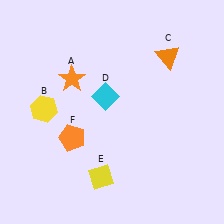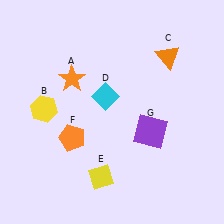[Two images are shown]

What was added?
A purple square (G) was added in Image 2.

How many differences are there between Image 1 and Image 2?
There is 1 difference between the two images.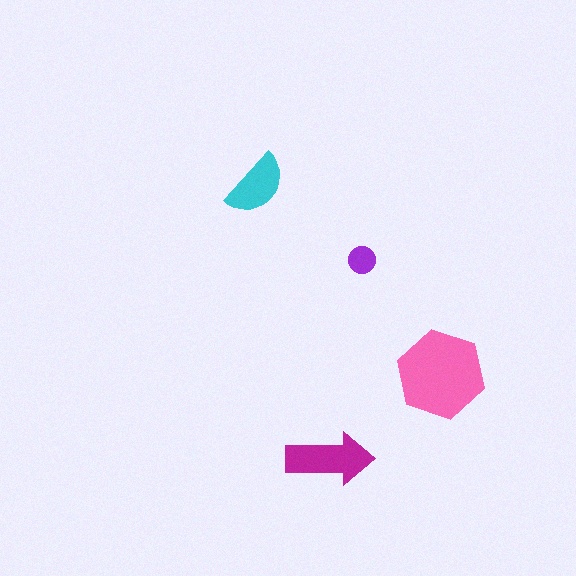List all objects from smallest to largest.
The purple circle, the cyan semicircle, the magenta arrow, the pink hexagon.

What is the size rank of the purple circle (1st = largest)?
4th.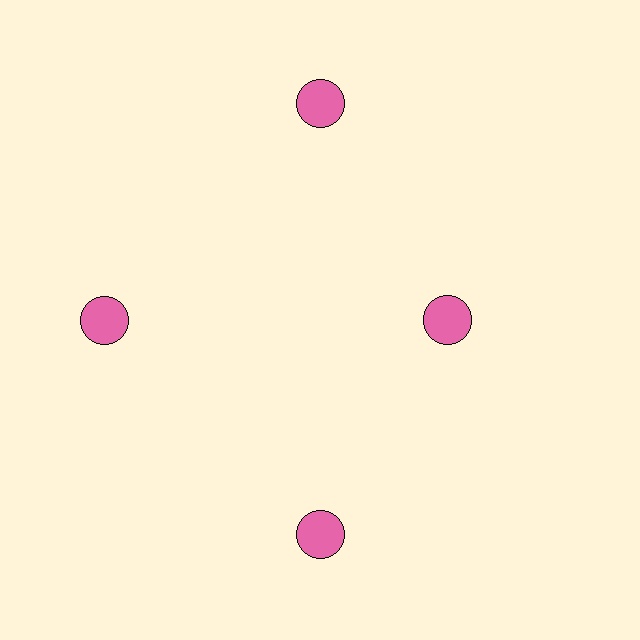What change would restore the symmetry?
The symmetry would be restored by moving it outward, back onto the ring so that all 4 circles sit at equal angles and equal distance from the center.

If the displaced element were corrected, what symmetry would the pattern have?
It would have 4-fold rotational symmetry — the pattern would map onto itself every 90 degrees.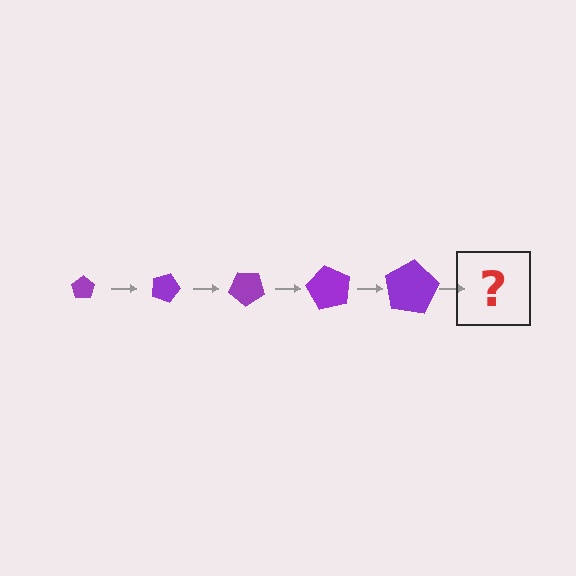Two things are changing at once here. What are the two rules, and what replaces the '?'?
The two rules are that the pentagon grows larger each step and it rotates 20 degrees each step. The '?' should be a pentagon, larger than the previous one and rotated 100 degrees from the start.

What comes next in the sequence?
The next element should be a pentagon, larger than the previous one and rotated 100 degrees from the start.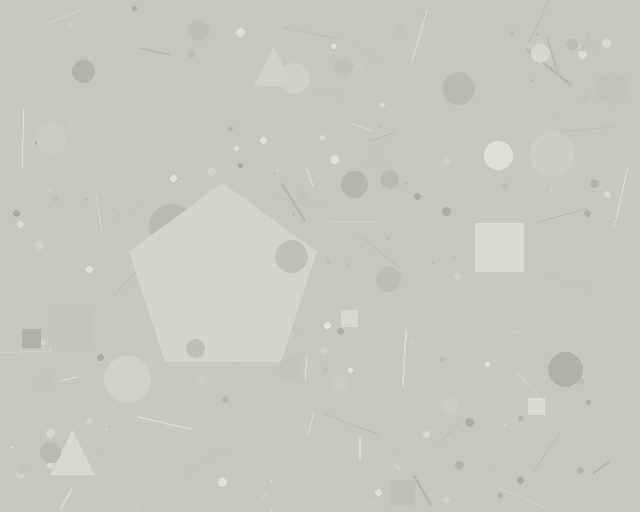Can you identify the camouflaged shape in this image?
The camouflaged shape is a pentagon.